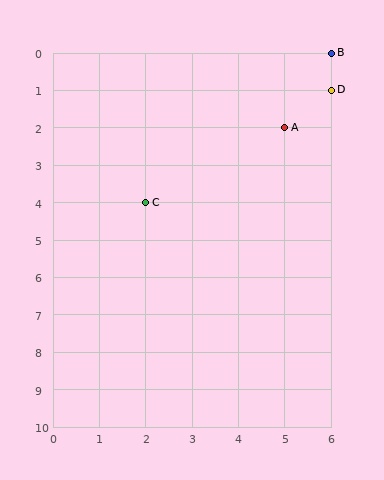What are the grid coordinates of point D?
Point D is at grid coordinates (6, 1).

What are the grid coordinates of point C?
Point C is at grid coordinates (2, 4).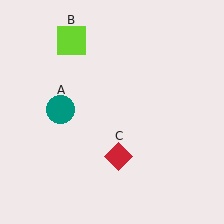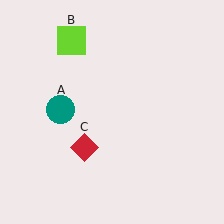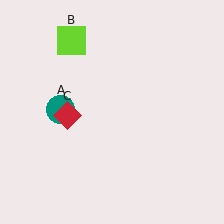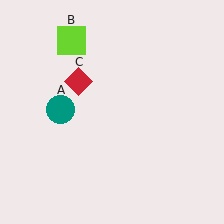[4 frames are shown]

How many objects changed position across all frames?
1 object changed position: red diamond (object C).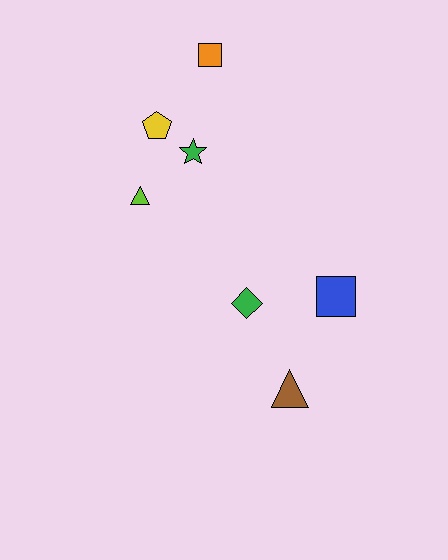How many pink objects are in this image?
There are no pink objects.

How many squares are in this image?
There are 2 squares.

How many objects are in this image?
There are 7 objects.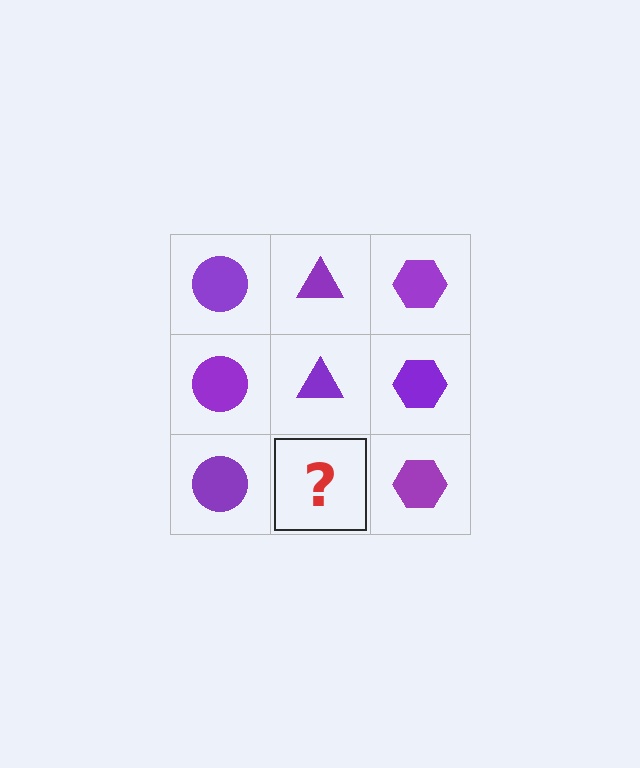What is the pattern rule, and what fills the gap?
The rule is that each column has a consistent shape. The gap should be filled with a purple triangle.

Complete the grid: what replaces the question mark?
The question mark should be replaced with a purple triangle.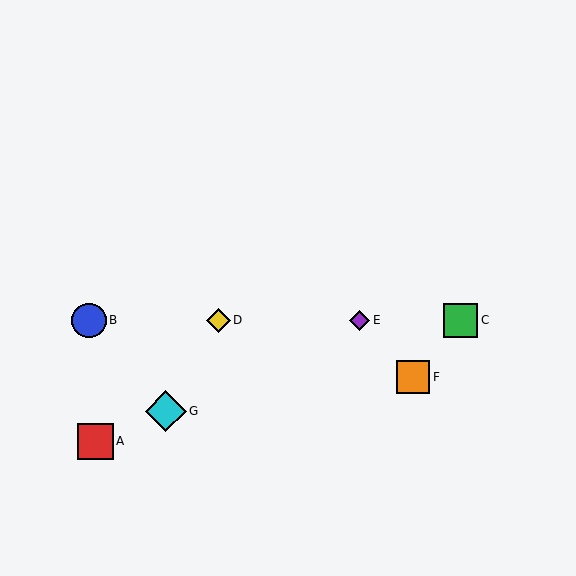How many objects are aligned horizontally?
4 objects (B, C, D, E) are aligned horizontally.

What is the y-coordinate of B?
Object B is at y≈320.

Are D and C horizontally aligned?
Yes, both are at y≈320.